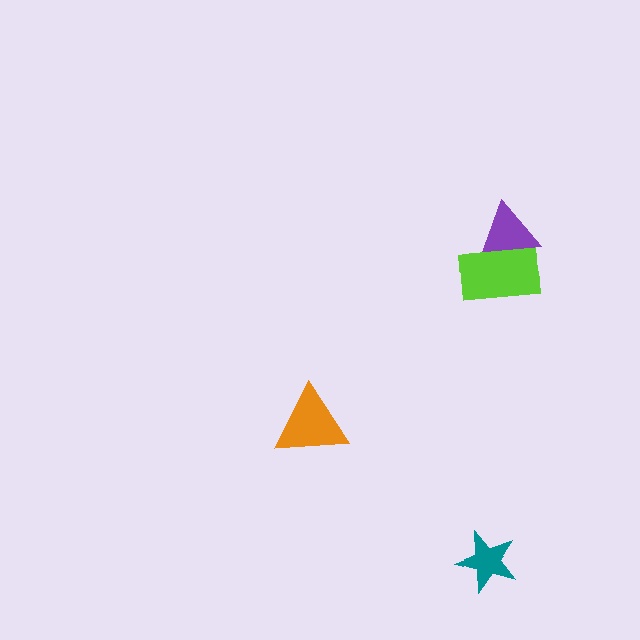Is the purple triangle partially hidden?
Yes, it is partially covered by another shape.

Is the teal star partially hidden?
No, no other shape covers it.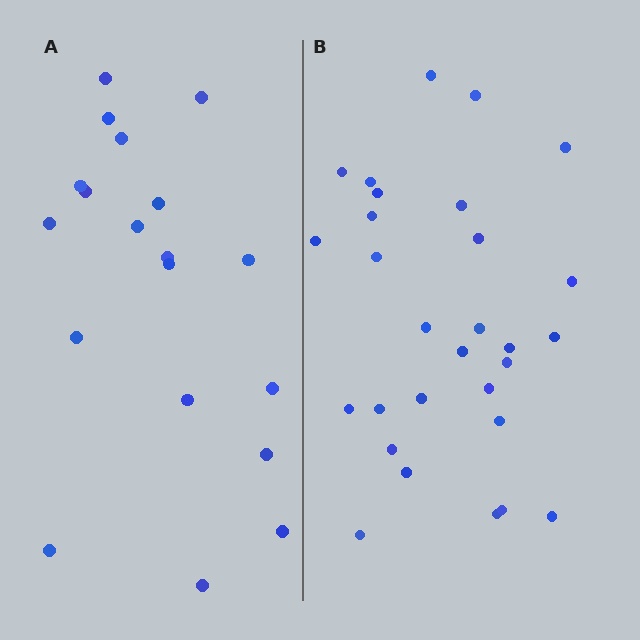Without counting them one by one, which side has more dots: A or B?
Region B (the right region) has more dots.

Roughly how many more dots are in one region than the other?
Region B has roughly 10 or so more dots than region A.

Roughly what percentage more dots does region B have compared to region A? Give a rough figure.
About 55% more.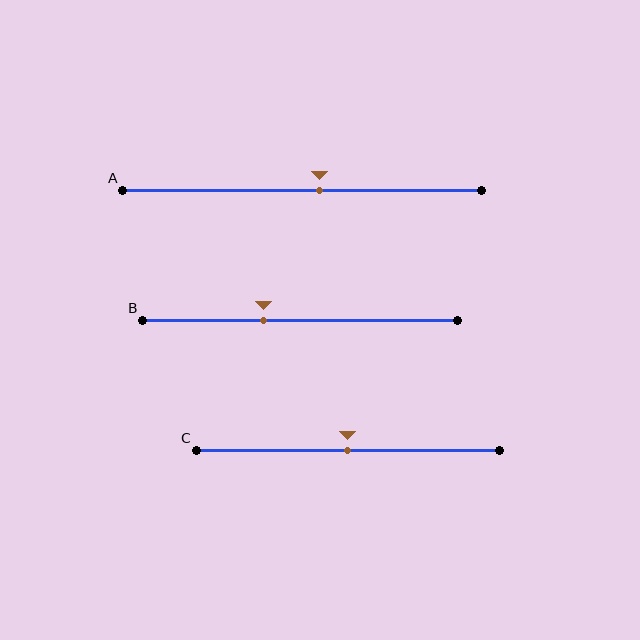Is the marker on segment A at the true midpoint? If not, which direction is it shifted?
No, the marker on segment A is shifted to the right by about 5% of the segment length.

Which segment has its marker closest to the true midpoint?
Segment C has its marker closest to the true midpoint.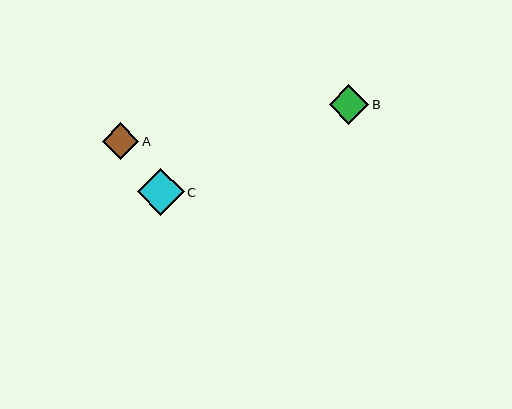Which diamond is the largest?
Diamond C is the largest with a size of approximately 47 pixels.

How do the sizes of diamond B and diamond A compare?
Diamond B and diamond A are approximately the same size.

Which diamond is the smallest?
Diamond A is the smallest with a size of approximately 37 pixels.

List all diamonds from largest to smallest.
From largest to smallest: C, B, A.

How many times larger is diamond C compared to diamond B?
Diamond C is approximately 1.2 times the size of diamond B.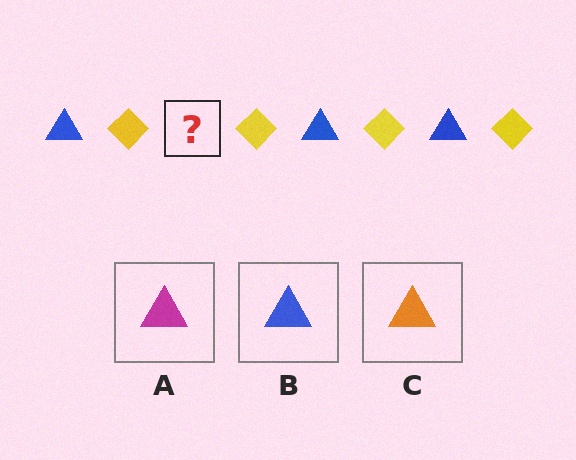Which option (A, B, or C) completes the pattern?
B.